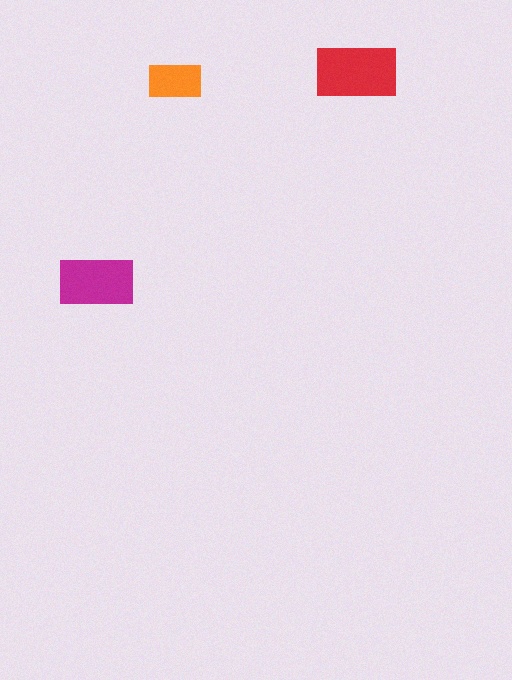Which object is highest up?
The red rectangle is topmost.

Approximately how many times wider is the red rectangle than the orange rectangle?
About 1.5 times wider.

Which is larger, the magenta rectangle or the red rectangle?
The red one.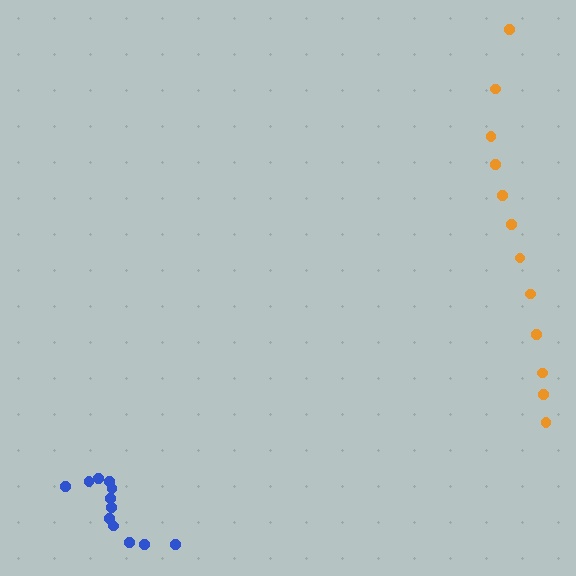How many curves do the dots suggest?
There are 2 distinct paths.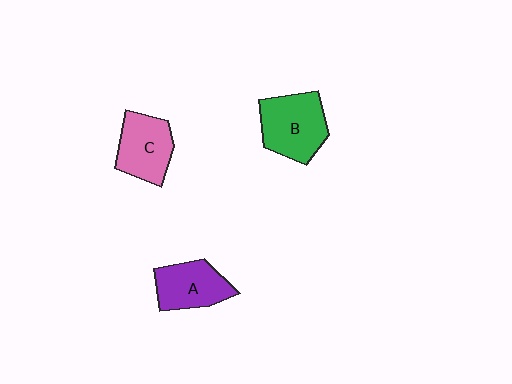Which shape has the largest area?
Shape B (green).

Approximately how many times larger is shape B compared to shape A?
Approximately 1.2 times.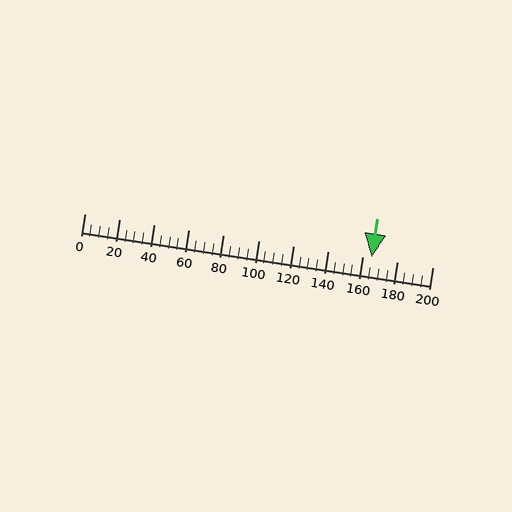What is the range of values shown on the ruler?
The ruler shows values from 0 to 200.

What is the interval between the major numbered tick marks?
The major tick marks are spaced 20 units apart.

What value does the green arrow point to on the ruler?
The green arrow points to approximately 165.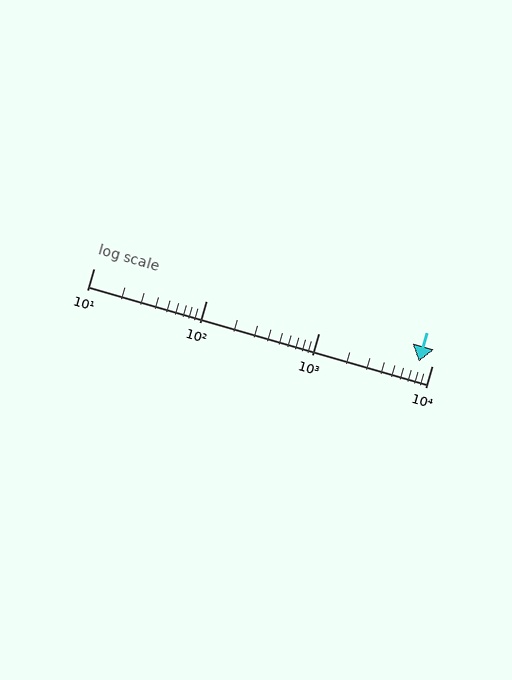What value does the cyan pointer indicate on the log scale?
The pointer indicates approximately 7600.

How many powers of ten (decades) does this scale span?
The scale spans 3 decades, from 10 to 10000.